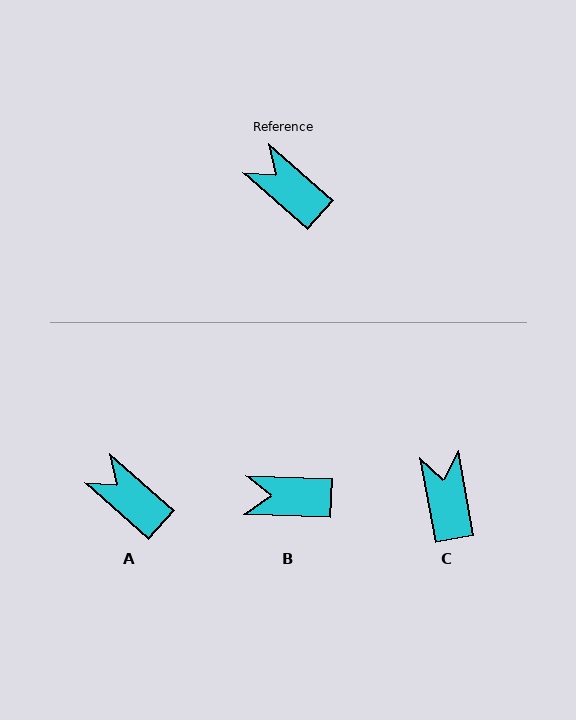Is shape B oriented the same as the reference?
No, it is off by about 39 degrees.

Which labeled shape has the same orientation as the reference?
A.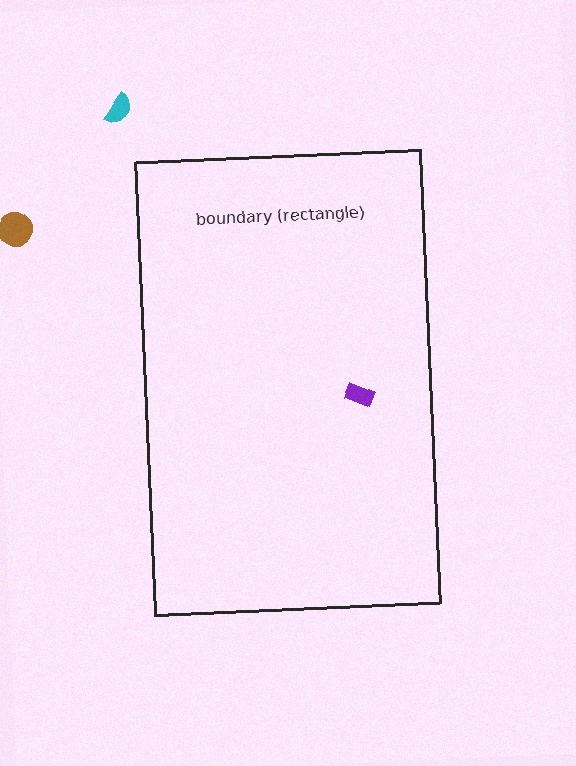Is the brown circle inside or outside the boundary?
Outside.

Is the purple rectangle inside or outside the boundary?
Inside.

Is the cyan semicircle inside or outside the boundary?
Outside.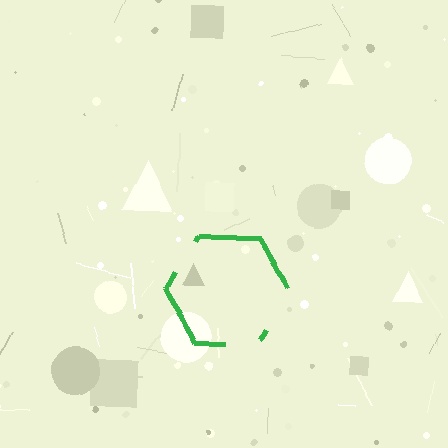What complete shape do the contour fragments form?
The contour fragments form a hexagon.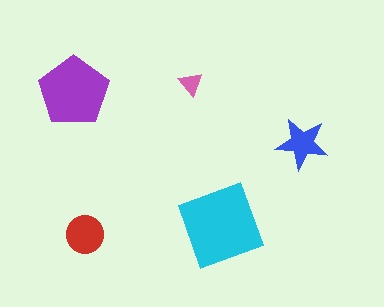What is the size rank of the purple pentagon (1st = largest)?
2nd.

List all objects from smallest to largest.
The pink triangle, the blue star, the red circle, the purple pentagon, the cyan diamond.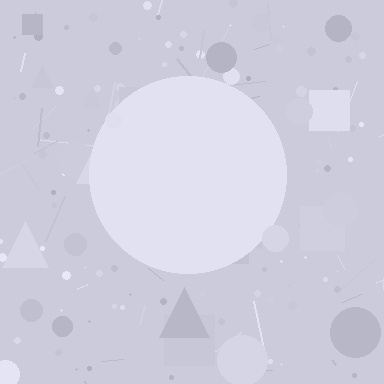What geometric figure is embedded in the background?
A circle is embedded in the background.